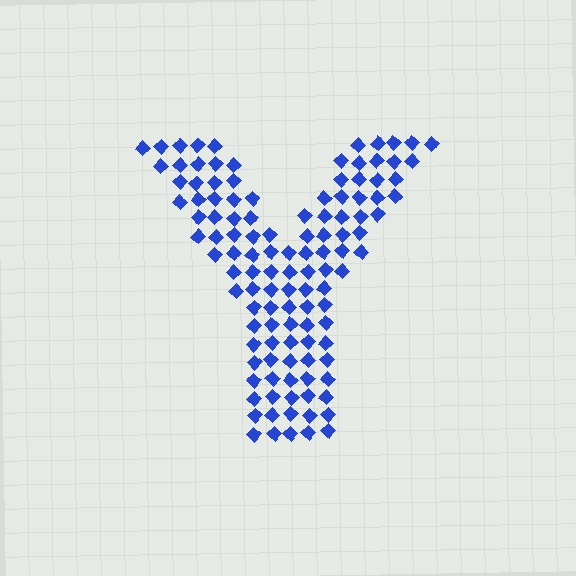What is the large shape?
The large shape is the letter Y.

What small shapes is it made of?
It is made of small diamonds.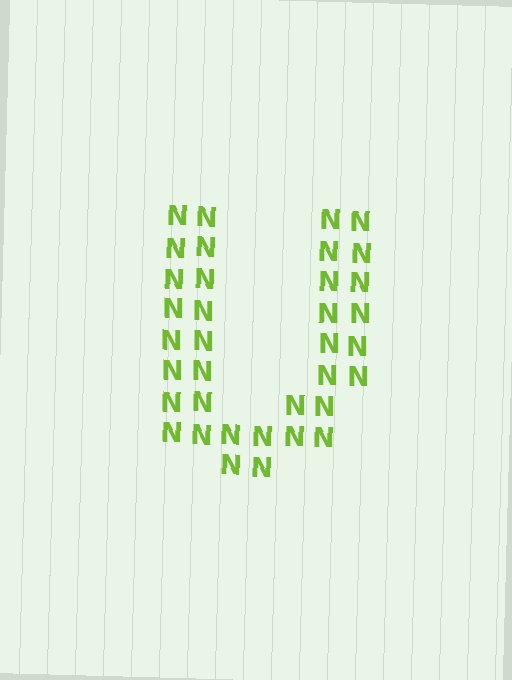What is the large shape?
The large shape is the letter U.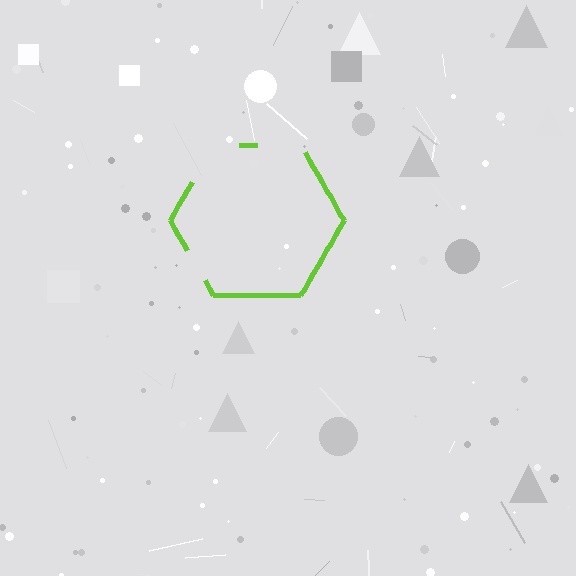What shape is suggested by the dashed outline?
The dashed outline suggests a hexagon.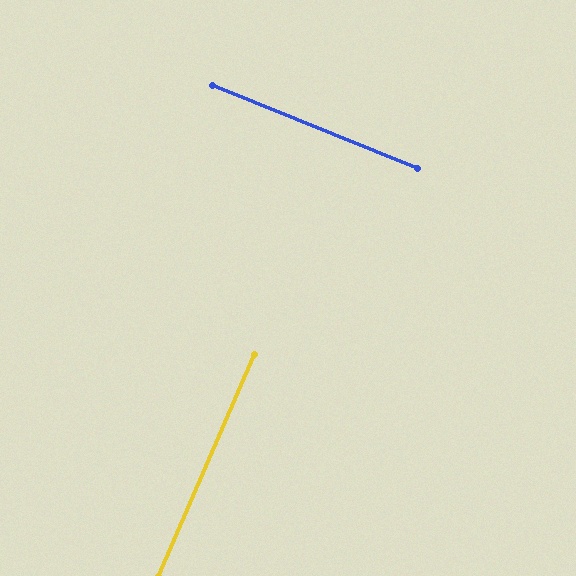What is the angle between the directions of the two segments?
Approximately 89 degrees.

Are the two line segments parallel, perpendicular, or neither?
Perpendicular — they meet at approximately 89°.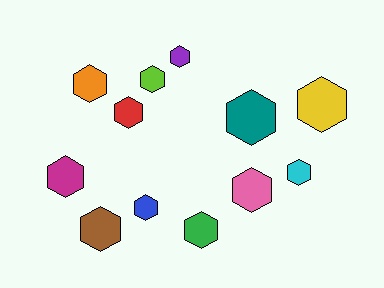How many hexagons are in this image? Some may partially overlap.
There are 12 hexagons.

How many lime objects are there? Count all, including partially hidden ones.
There is 1 lime object.